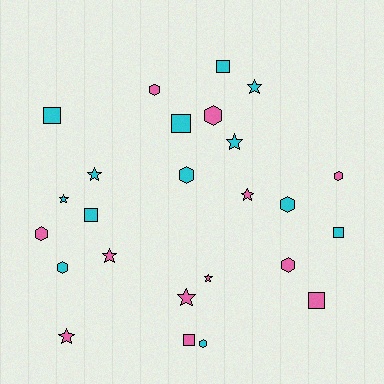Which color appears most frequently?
Cyan, with 13 objects.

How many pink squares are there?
There are 2 pink squares.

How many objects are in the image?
There are 25 objects.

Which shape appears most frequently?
Star, with 9 objects.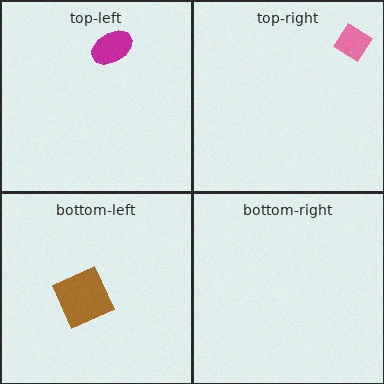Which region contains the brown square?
The bottom-left region.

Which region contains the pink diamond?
The top-right region.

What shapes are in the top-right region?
The pink diamond.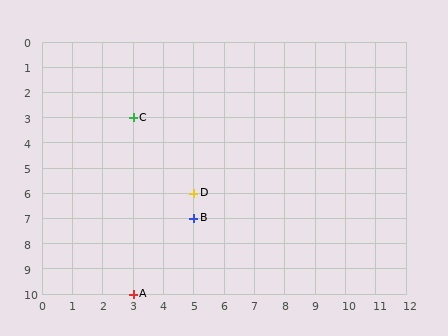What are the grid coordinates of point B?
Point B is at grid coordinates (5, 7).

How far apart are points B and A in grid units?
Points B and A are 2 columns and 3 rows apart (about 3.6 grid units diagonally).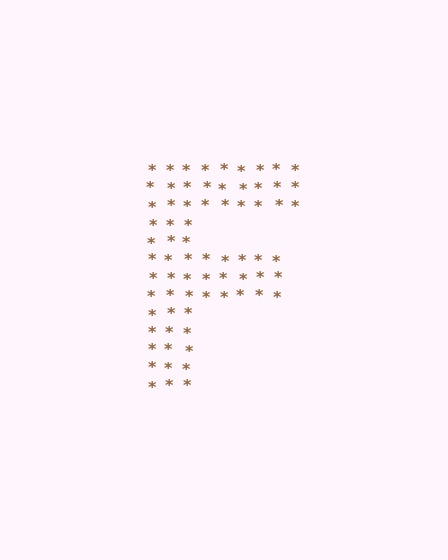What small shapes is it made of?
It is made of small asterisks.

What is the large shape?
The large shape is the letter F.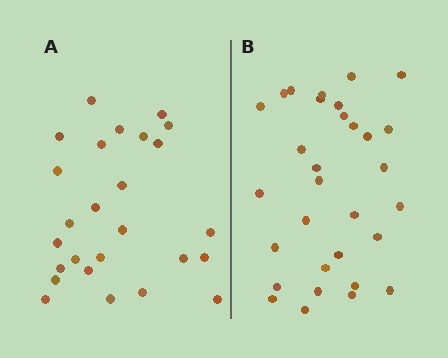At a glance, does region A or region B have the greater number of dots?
Region B (the right region) has more dots.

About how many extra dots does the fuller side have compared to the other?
Region B has about 5 more dots than region A.